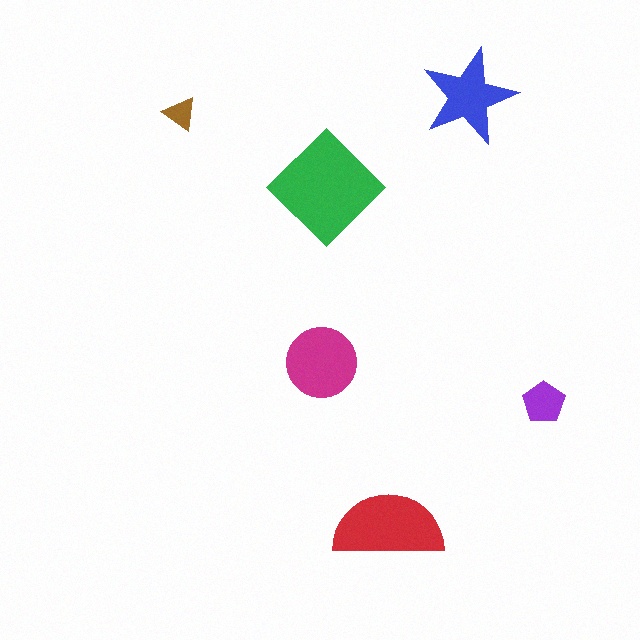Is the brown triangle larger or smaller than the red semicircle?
Smaller.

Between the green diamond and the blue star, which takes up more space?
The green diamond.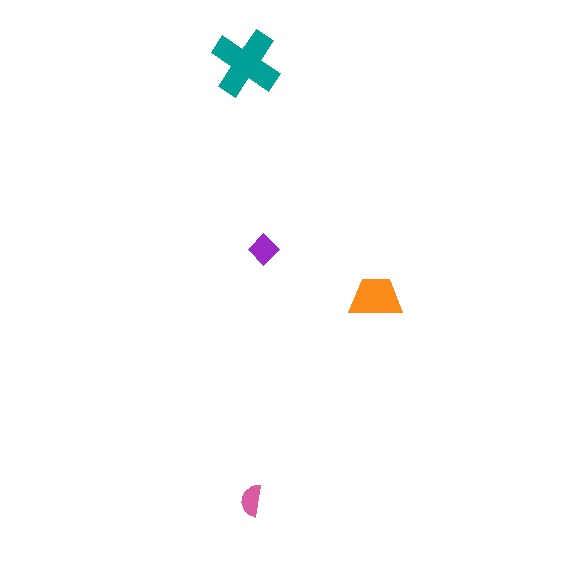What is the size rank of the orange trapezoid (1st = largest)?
2nd.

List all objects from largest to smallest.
The teal cross, the orange trapezoid, the purple diamond, the pink semicircle.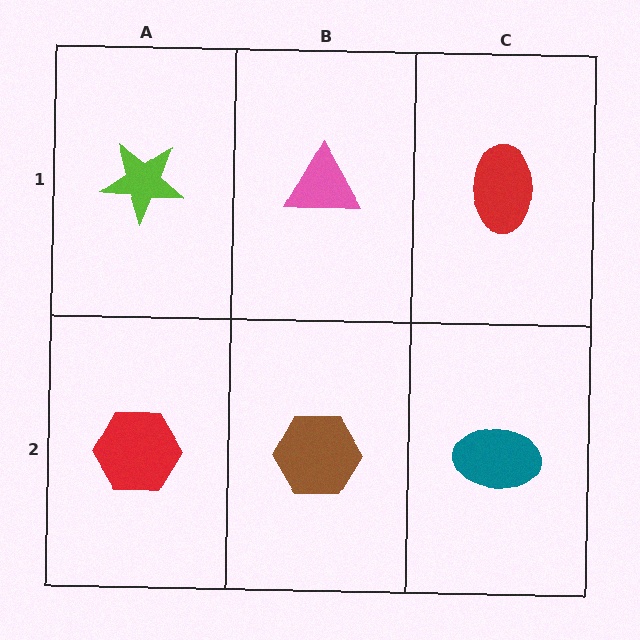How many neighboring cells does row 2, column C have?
2.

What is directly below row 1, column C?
A teal ellipse.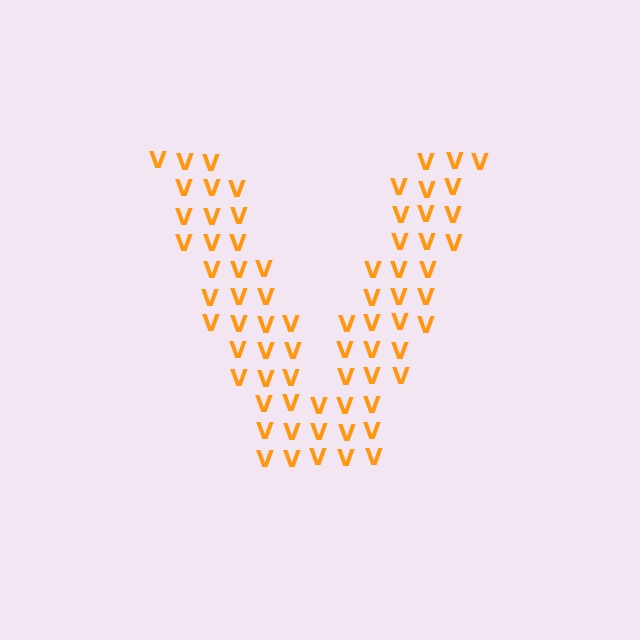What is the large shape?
The large shape is the letter V.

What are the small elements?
The small elements are letter V's.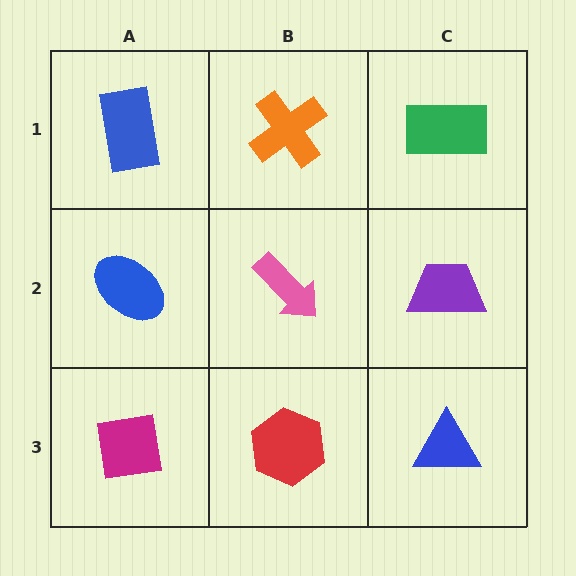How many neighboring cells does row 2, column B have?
4.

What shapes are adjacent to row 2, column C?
A green rectangle (row 1, column C), a blue triangle (row 3, column C), a pink arrow (row 2, column B).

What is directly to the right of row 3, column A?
A red hexagon.